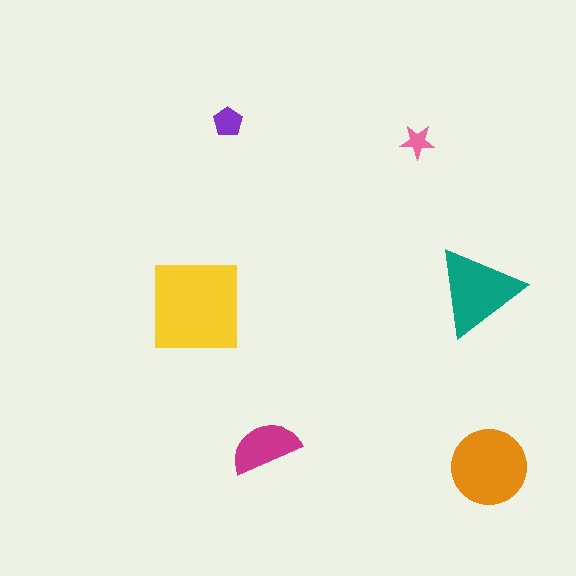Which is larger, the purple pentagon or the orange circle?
The orange circle.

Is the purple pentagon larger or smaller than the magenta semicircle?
Smaller.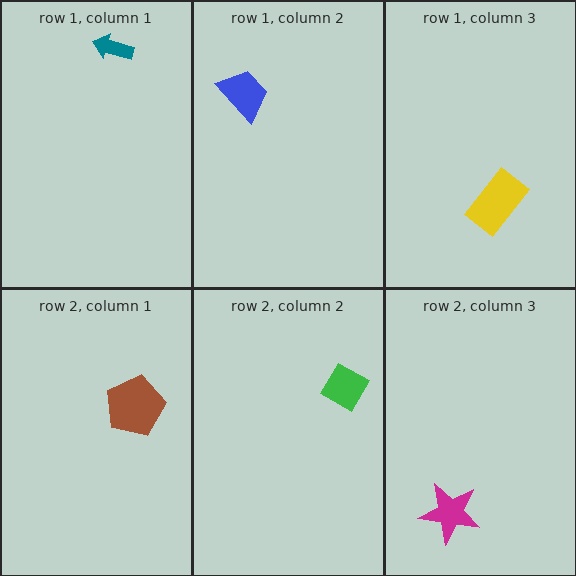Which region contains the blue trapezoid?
The row 1, column 2 region.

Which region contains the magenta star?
The row 2, column 3 region.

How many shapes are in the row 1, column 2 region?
1.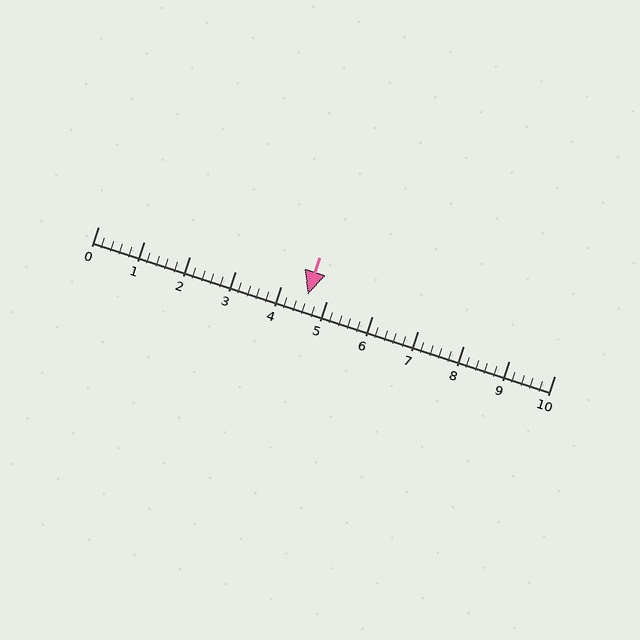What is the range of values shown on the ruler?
The ruler shows values from 0 to 10.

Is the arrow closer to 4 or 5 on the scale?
The arrow is closer to 5.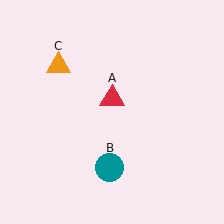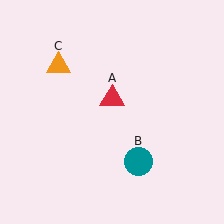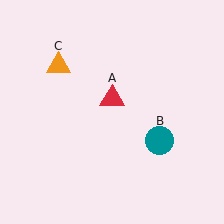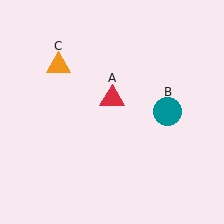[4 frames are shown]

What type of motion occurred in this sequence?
The teal circle (object B) rotated counterclockwise around the center of the scene.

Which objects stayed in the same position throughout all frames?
Red triangle (object A) and orange triangle (object C) remained stationary.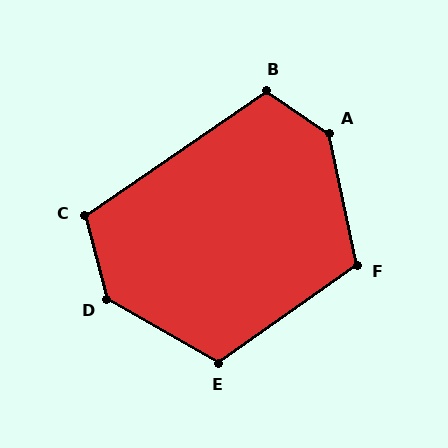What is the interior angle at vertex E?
Approximately 115 degrees (obtuse).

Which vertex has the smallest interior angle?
C, at approximately 110 degrees.